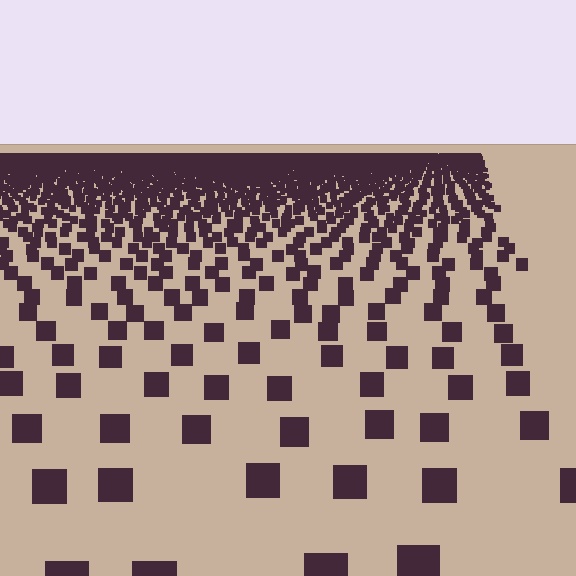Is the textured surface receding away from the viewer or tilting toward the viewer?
The surface is receding away from the viewer. Texture elements get smaller and denser toward the top.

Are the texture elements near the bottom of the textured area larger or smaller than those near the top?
Larger. Near the bottom, elements are closer to the viewer and appear at a bigger on-screen size.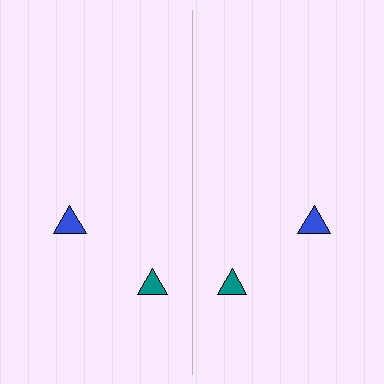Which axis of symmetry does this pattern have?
The pattern has a vertical axis of symmetry running through the center of the image.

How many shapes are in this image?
There are 4 shapes in this image.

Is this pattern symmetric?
Yes, this pattern has bilateral (reflection) symmetry.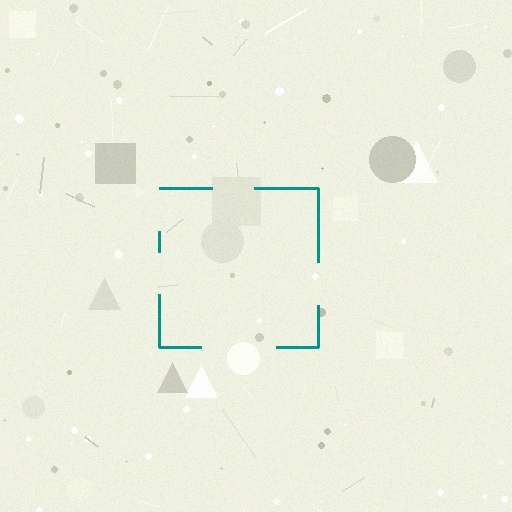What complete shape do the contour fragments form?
The contour fragments form a square.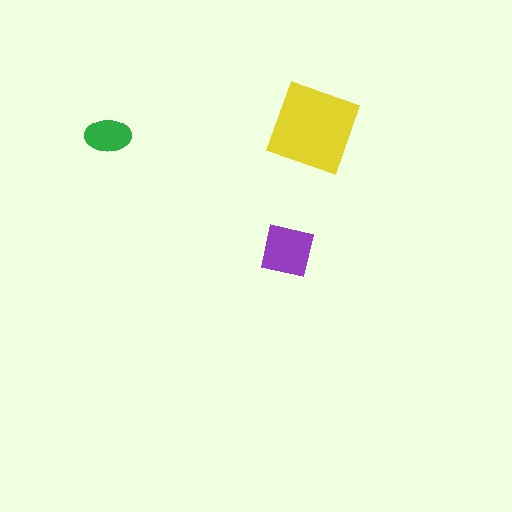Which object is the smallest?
The green ellipse.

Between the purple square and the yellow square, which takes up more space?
The yellow square.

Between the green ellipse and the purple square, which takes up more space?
The purple square.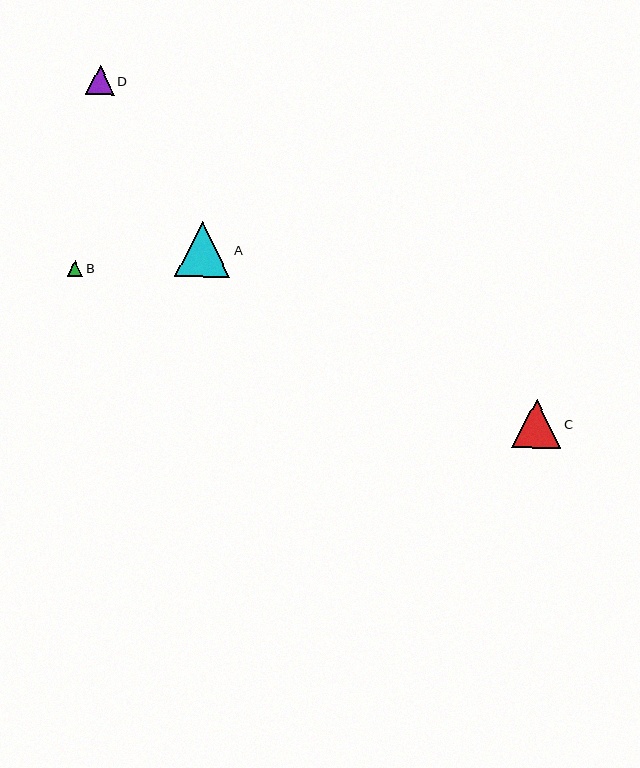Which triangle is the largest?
Triangle A is the largest with a size of approximately 55 pixels.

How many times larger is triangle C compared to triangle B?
Triangle C is approximately 3.2 times the size of triangle B.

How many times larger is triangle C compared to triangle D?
Triangle C is approximately 1.7 times the size of triangle D.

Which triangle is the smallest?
Triangle B is the smallest with a size of approximately 16 pixels.